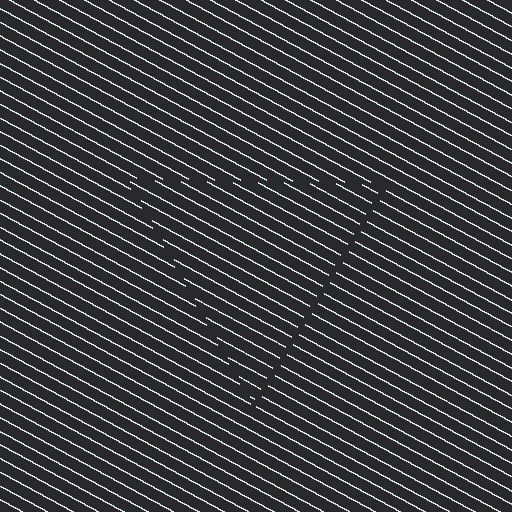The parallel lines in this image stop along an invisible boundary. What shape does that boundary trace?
An illusory triangle. The interior of the shape contains the same grating, shifted by half a period — the contour is defined by the phase discontinuity where line-ends from the inner and outer gratings abut.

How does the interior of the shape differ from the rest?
The interior of the shape contains the same grating, shifted by half a period — the contour is defined by the phase discontinuity where line-ends from the inner and outer gratings abut.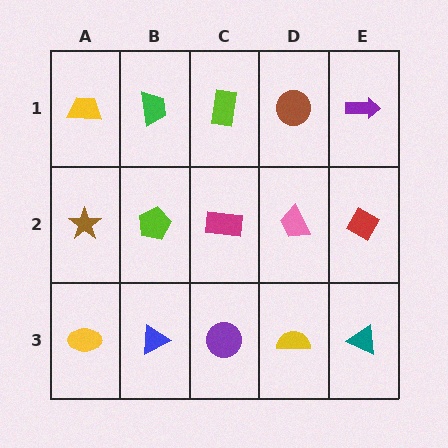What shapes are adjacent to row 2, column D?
A brown circle (row 1, column D), a yellow semicircle (row 3, column D), a magenta rectangle (row 2, column C), a red diamond (row 2, column E).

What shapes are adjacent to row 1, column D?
A pink trapezoid (row 2, column D), a lime rectangle (row 1, column C), a purple arrow (row 1, column E).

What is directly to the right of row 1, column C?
A brown circle.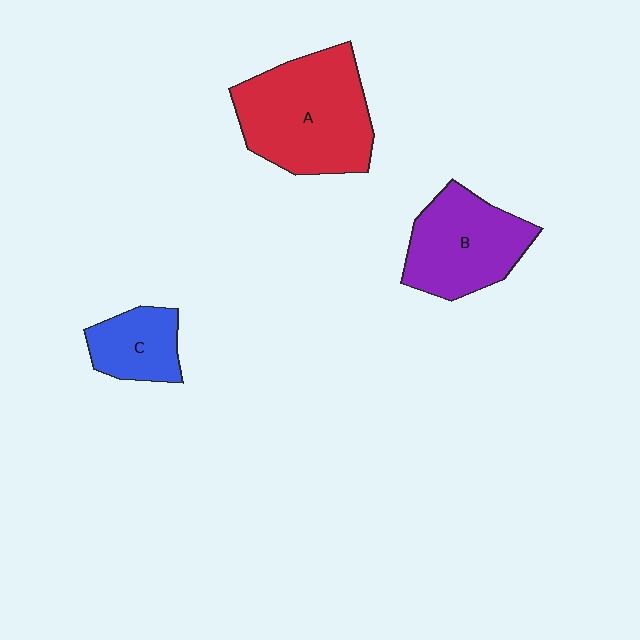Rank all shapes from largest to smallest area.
From largest to smallest: A (red), B (purple), C (blue).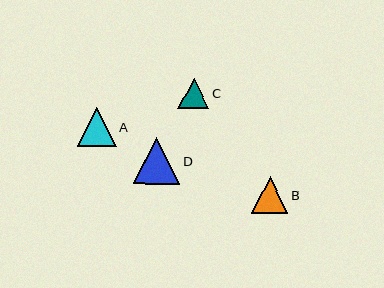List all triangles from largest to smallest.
From largest to smallest: D, A, B, C.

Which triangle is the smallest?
Triangle C is the smallest with a size of approximately 31 pixels.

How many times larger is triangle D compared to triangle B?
Triangle D is approximately 1.3 times the size of triangle B.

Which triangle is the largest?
Triangle D is the largest with a size of approximately 47 pixels.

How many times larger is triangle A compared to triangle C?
Triangle A is approximately 1.3 times the size of triangle C.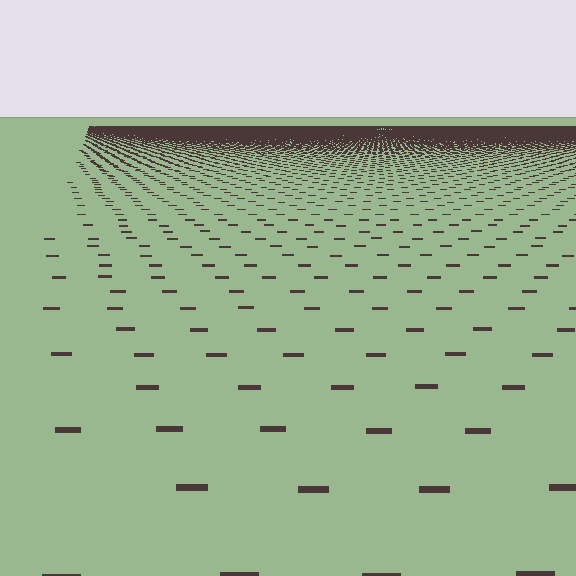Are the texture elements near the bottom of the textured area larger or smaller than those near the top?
Larger. Near the bottom, elements are closer to the viewer and appear at a bigger on-screen size.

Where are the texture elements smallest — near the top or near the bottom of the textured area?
Near the top.